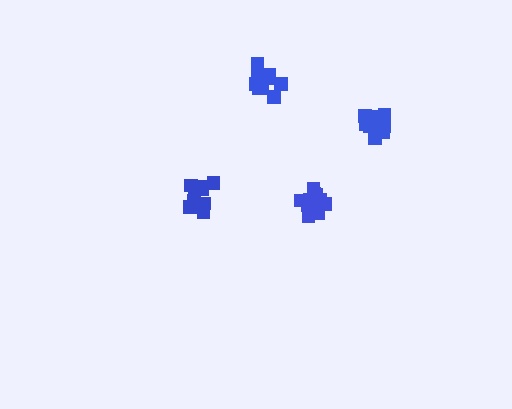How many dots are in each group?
Group 1: 15 dots, Group 2: 10 dots, Group 3: 10 dots, Group 4: 12 dots (47 total).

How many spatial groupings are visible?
There are 4 spatial groupings.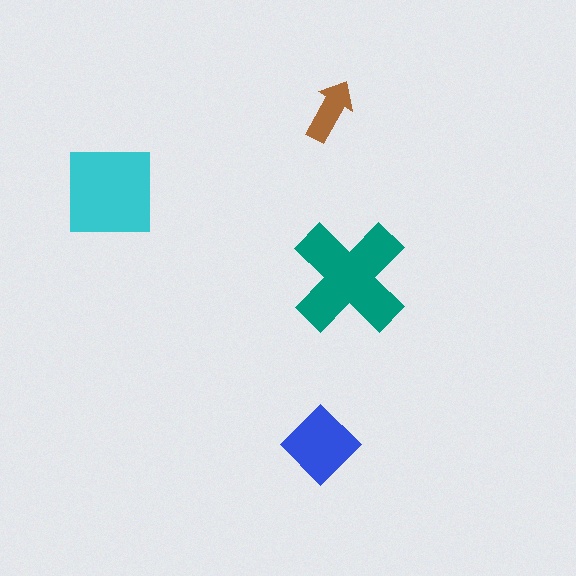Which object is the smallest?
The brown arrow.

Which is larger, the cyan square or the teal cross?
The teal cross.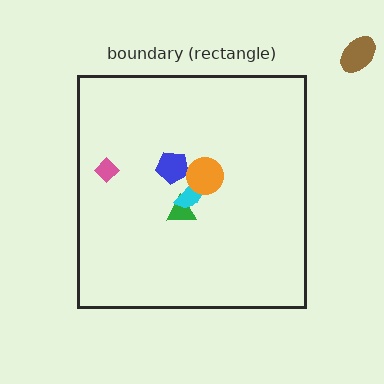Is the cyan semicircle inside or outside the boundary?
Inside.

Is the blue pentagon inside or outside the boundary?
Inside.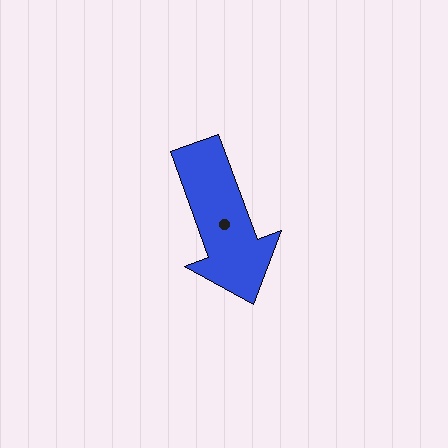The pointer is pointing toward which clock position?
Roughly 5 o'clock.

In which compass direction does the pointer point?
South.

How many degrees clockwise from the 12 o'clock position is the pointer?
Approximately 160 degrees.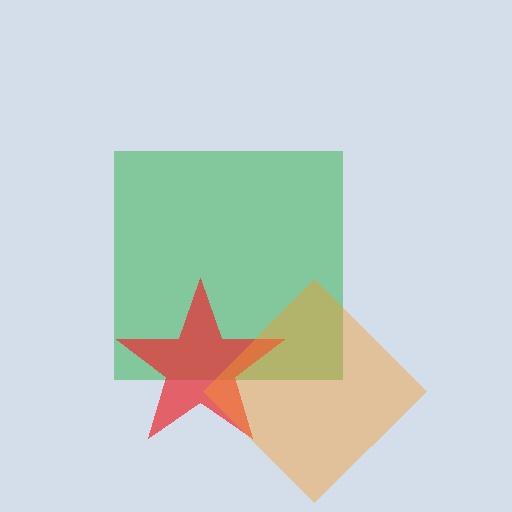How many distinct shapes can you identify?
There are 3 distinct shapes: a green square, a red star, an orange diamond.